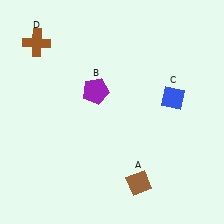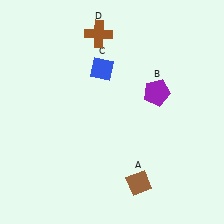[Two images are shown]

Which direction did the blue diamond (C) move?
The blue diamond (C) moved left.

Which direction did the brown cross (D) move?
The brown cross (D) moved right.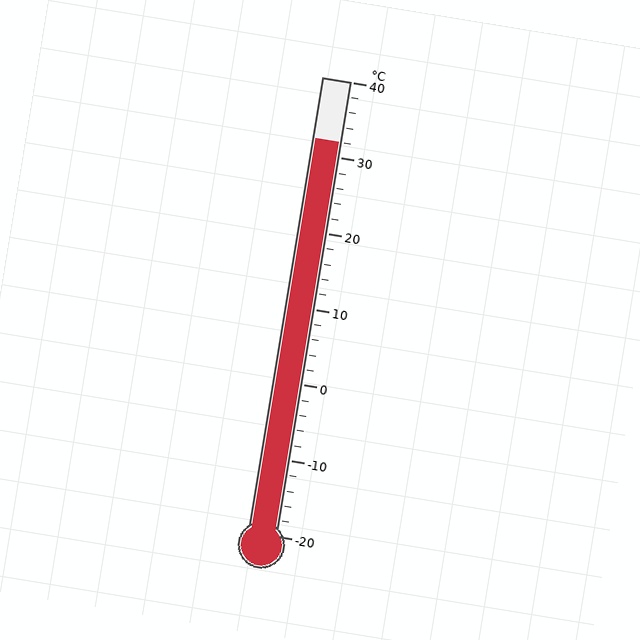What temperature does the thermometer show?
The thermometer shows approximately 32°C.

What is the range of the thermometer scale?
The thermometer scale ranges from -20°C to 40°C.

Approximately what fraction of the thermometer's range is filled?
The thermometer is filled to approximately 85% of its range.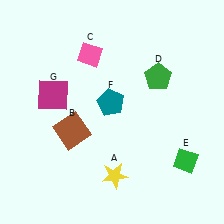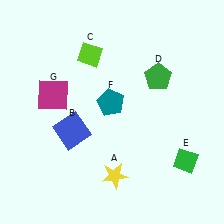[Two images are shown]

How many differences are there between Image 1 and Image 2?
There are 2 differences between the two images.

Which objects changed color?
B changed from brown to blue. C changed from pink to lime.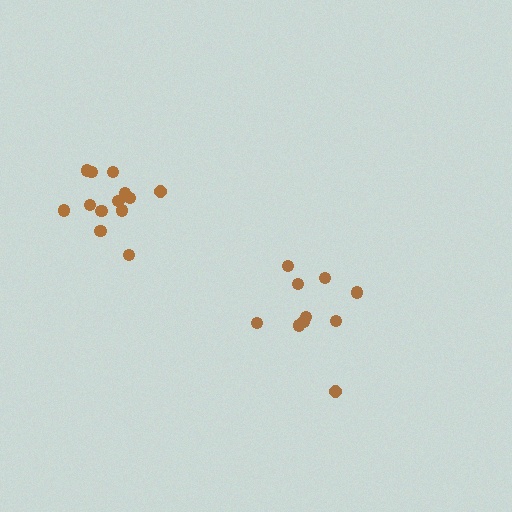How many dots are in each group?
Group 1: 10 dots, Group 2: 13 dots (23 total).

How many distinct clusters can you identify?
There are 2 distinct clusters.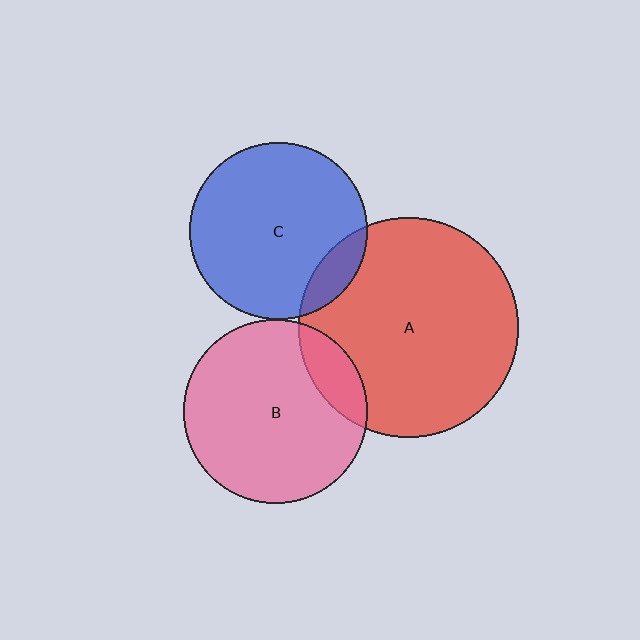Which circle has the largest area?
Circle A (red).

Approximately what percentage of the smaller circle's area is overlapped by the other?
Approximately 10%.